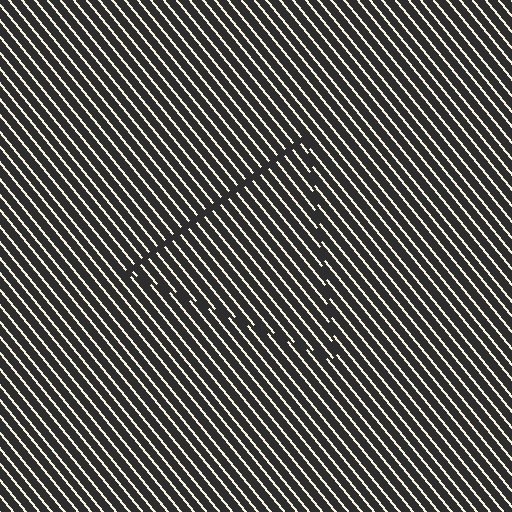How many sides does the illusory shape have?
3 sides — the line-ends trace a triangle.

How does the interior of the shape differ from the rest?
The interior of the shape contains the same grating, shifted by half a period — the contour is defined by the phase discontinuity where line-ends from the inner and outer gratings abut.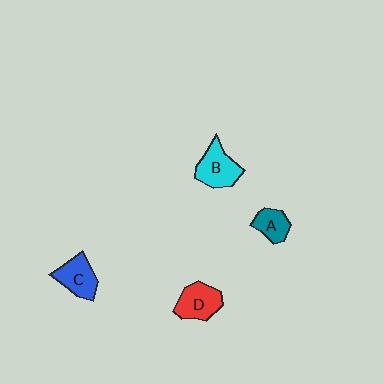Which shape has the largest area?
Shape B (cyan).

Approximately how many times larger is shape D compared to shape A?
Approximately 1.5 times.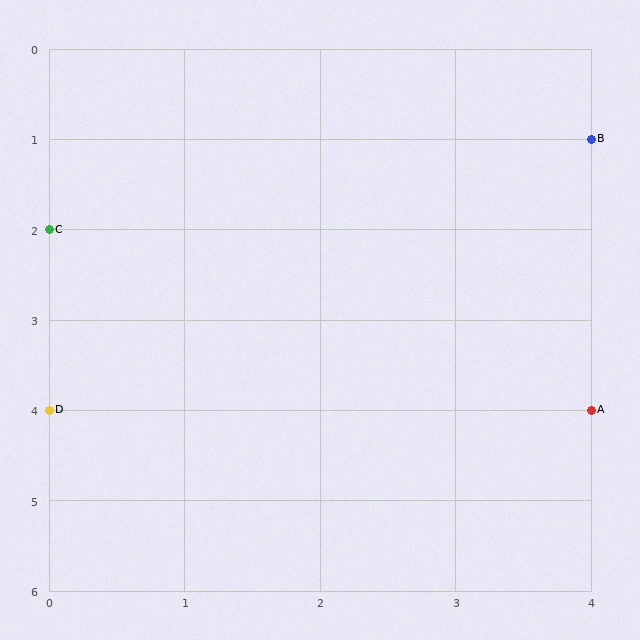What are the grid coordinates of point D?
Point D is at grid coordinates (0, 4).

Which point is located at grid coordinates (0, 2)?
Point C is at (0, 2).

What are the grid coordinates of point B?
Point B is at grid coordinates (4, 1).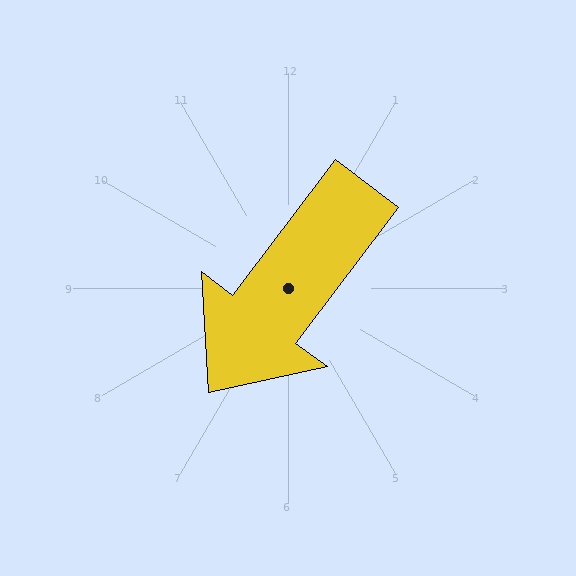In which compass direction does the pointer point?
Southwest.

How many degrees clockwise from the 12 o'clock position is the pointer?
Approximately 217 degrees.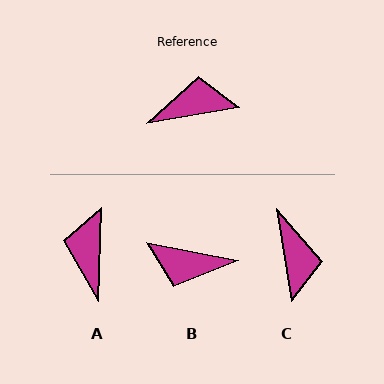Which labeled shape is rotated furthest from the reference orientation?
B, about 159 degrees away.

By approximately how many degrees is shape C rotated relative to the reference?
Approximately 91 degrees clockwise.